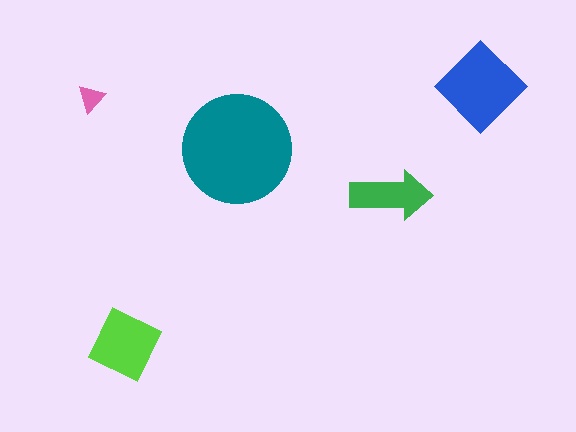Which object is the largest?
The teal circle.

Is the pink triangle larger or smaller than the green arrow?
Smaller.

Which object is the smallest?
The pink triangle.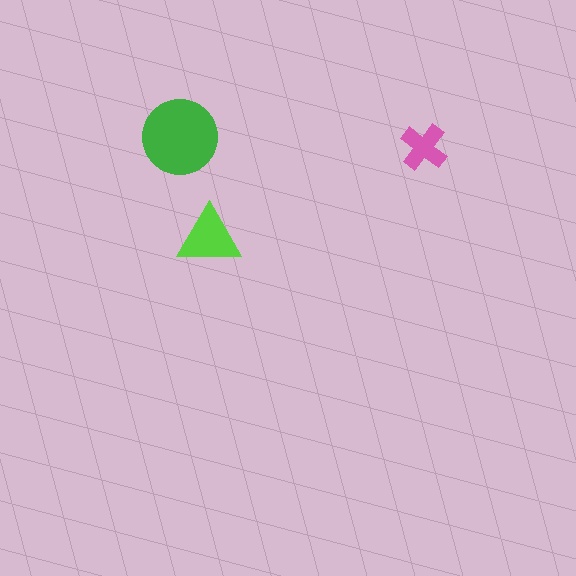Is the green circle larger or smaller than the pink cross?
Larger.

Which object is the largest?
The green circle.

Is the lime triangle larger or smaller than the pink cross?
Larger.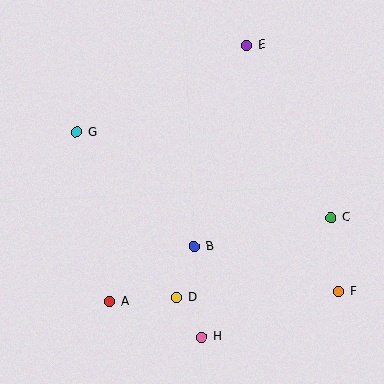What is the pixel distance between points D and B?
The distance between D and B is 54 pixels.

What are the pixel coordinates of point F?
Point F is at (339, 292).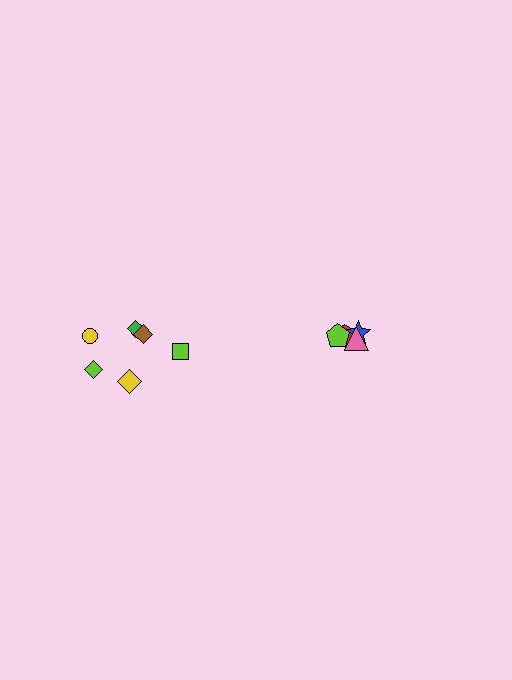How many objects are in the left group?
There are 6 objects.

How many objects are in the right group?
There are 4 objects.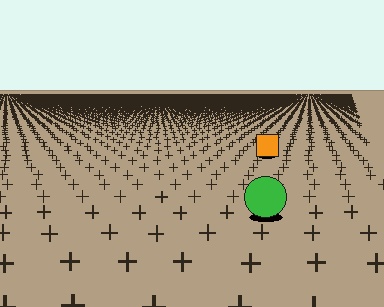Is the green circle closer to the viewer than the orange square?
Yes. The green circle is closer — you can tell from the texture gradient: the ground texture is coarser near it.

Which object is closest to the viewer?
The green circle is closest. The texture marks near it are larger and more spread out.